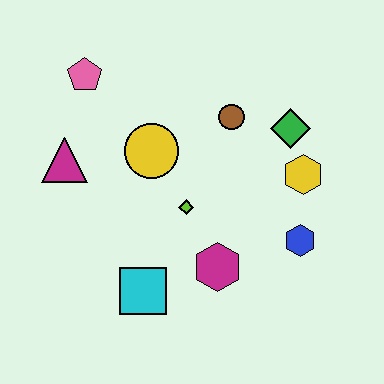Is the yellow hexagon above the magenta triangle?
No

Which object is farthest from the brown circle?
The cyan square is farthest from the brown circle.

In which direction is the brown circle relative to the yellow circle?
The brown circle is to the right of the yellow circle.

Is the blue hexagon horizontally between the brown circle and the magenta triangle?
No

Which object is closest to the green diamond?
The yellow hexagon is closest to the green diamond.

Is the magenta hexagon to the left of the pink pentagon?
No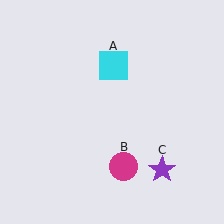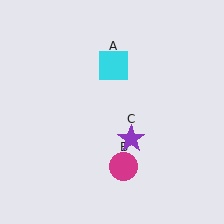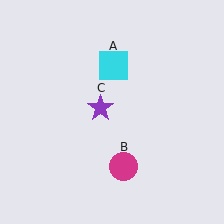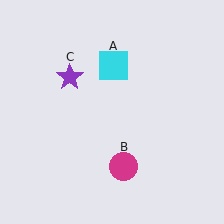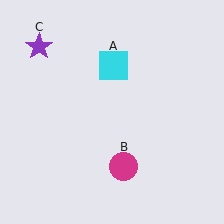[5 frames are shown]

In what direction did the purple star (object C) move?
The purple star (object C) moved up and to the left.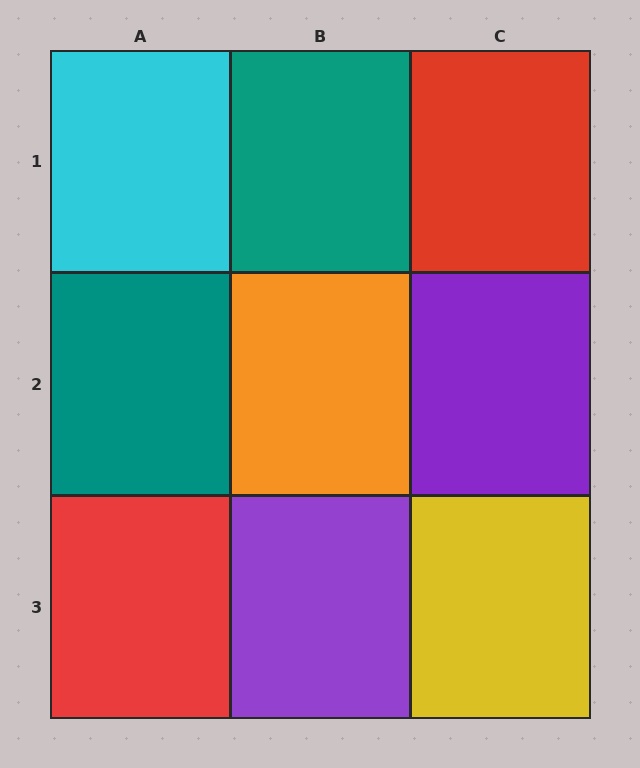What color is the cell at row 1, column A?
Cyan.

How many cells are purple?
2 cells are purple.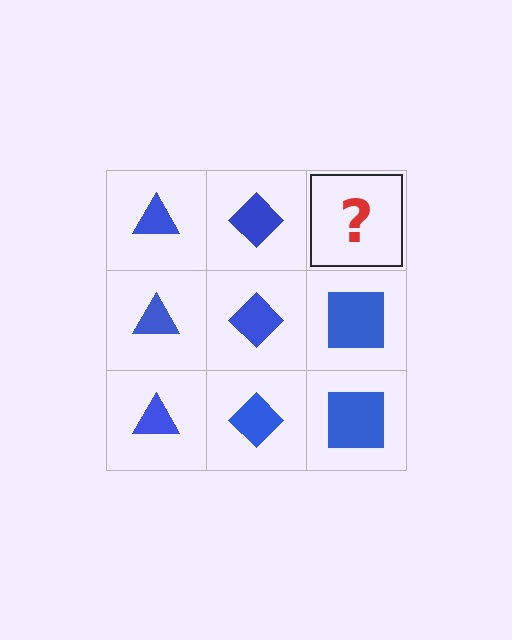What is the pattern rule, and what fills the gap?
The rule is that each column has a consistent shape. The gap should be filled with a blue square.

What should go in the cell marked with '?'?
The missing cell should contain a blue square.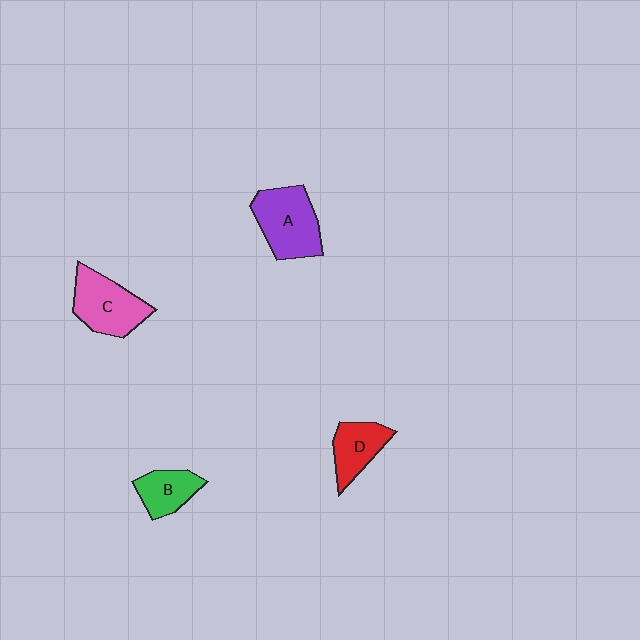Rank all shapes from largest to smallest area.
From largest to smallest: A (purple), C (pink), D (red), B (green).